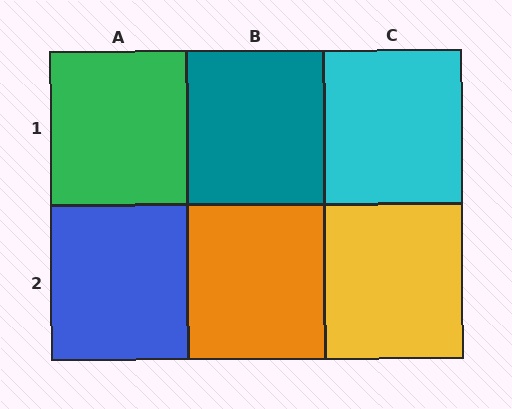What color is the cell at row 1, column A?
Green.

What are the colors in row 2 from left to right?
Blue, orange, yellow.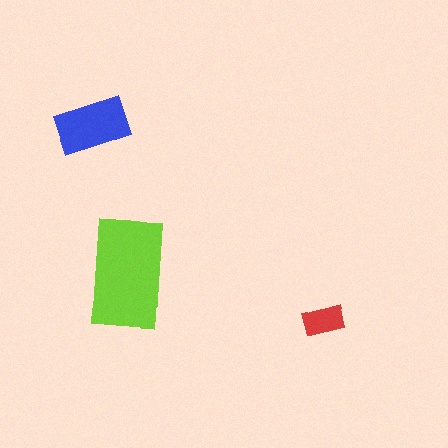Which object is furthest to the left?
The blue rectangle is leftmost.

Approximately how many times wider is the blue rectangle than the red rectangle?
About 2 times wider.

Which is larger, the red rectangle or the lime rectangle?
The lime one.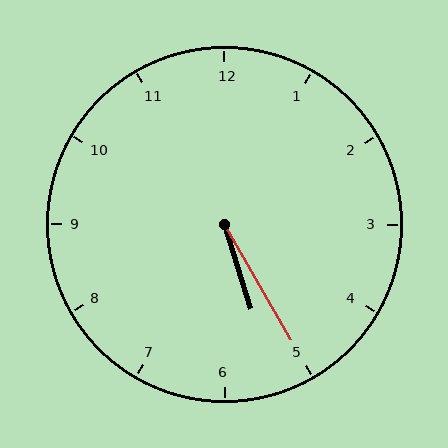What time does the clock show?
5:25.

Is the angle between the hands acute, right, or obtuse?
It is acute.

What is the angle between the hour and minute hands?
Approximately 12 degrees.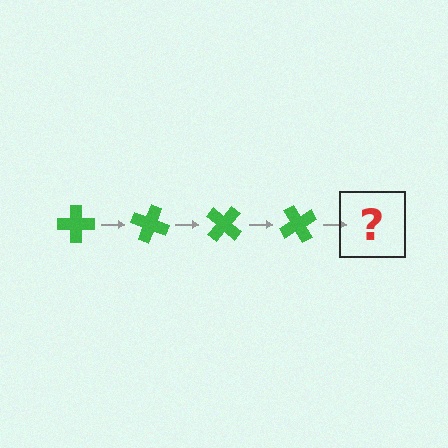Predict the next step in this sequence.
The next step is a green cross rotated 80 degrees.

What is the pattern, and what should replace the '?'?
The pattern is that the cross rotates 20 degrees each step. The '?' should be a green cross rotated 80 degrees.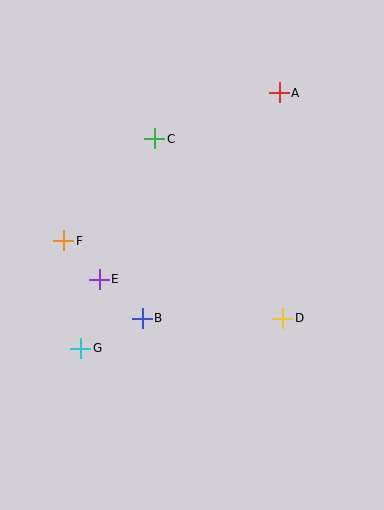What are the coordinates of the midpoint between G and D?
The midpoint between G and D is at (182, 333).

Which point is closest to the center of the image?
Point B at (142, 318) is closest to the center.